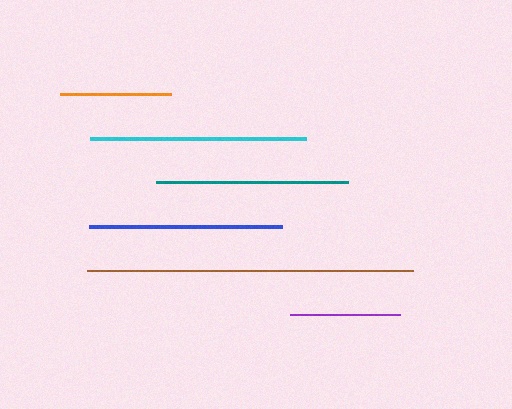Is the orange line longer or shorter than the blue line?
The blue line is longer than the orange line.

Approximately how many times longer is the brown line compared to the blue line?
The brown line is approximately 1.7 times the length of the blue line.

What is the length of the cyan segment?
The cyan segment is approximately 216 pixels long.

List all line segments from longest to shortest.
From longest to shortest: brown, cyan, blue, teal, orange, purple.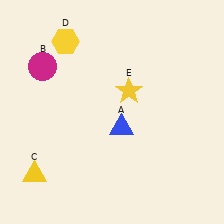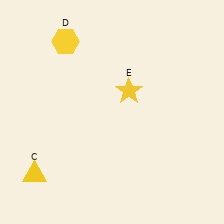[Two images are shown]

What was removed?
The magenta circle (B), the blue triangle (A) were removed in Image 2.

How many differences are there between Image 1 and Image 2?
There are 2 differences between the two images.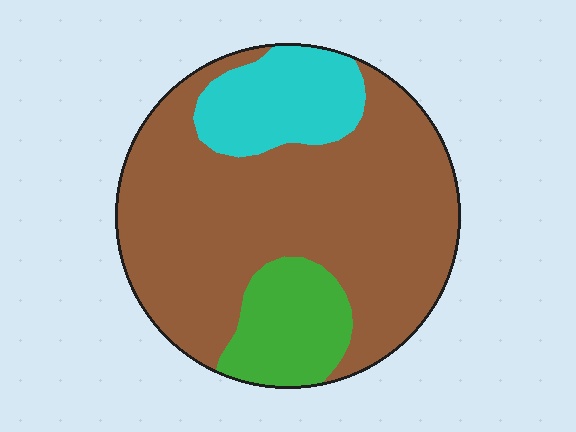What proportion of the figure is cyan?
Cyan takes up less than a sixth of the figure.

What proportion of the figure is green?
Green takes up less than a sixth of the figure.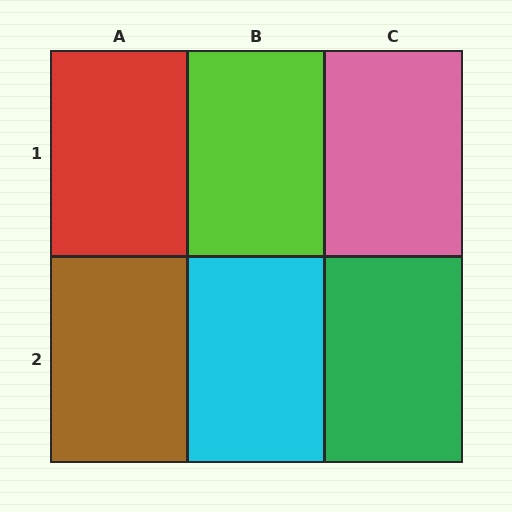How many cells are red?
1 cell is red.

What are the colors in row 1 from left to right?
Red, lime, pink.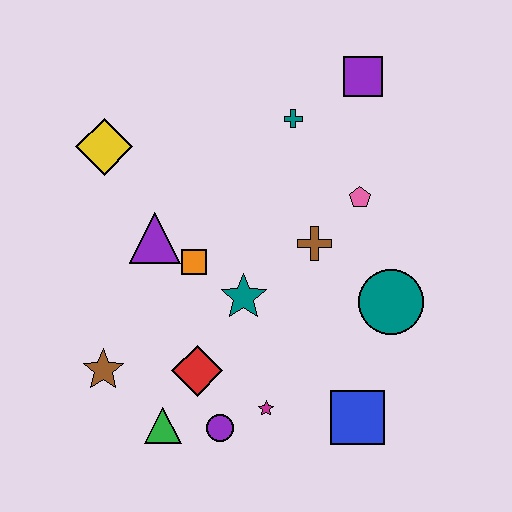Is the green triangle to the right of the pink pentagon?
No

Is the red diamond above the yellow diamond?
No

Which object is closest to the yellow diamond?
The purple triangle is closest to the yellow diamond.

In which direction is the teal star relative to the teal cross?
The teal star is below the teal cross.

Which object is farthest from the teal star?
The purple square is farthest from the teal star.